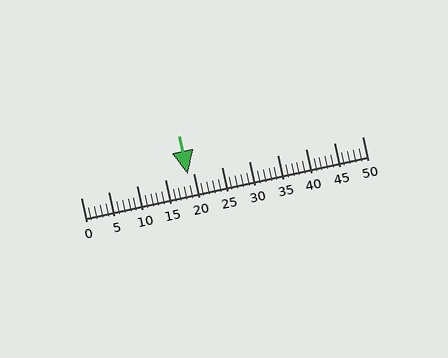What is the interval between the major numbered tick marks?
The major tick marks are spaced 5 units apart.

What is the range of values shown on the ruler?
The ruler shows values from 0 to 50.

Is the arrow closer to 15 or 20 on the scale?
The arrow is closer to 20.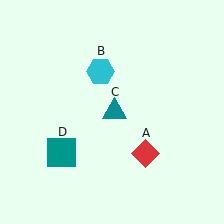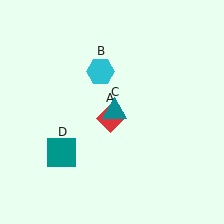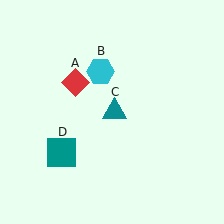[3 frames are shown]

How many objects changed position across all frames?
1 object changed position: red diamond (object A).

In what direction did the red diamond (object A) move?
The red diamond (object A) moved up and to the left.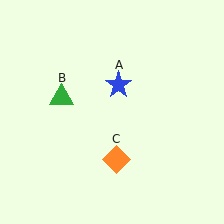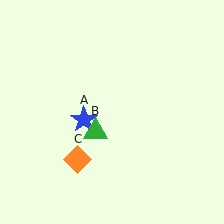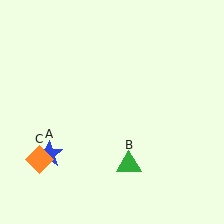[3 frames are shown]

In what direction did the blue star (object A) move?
The blue star (object A) moved down and to the left.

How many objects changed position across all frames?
3 objects changed position: blue star (object A), green triangle (object B), orange diamond (object C).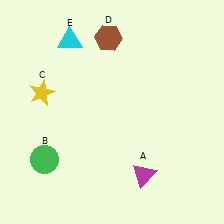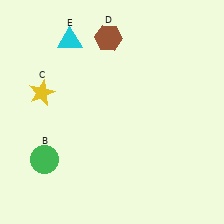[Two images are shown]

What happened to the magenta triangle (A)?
The magenta triangle (A) was removed in Image 2. It was in the bottom-right area of Image 1.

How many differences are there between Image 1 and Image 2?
There is 1 difference between the two images.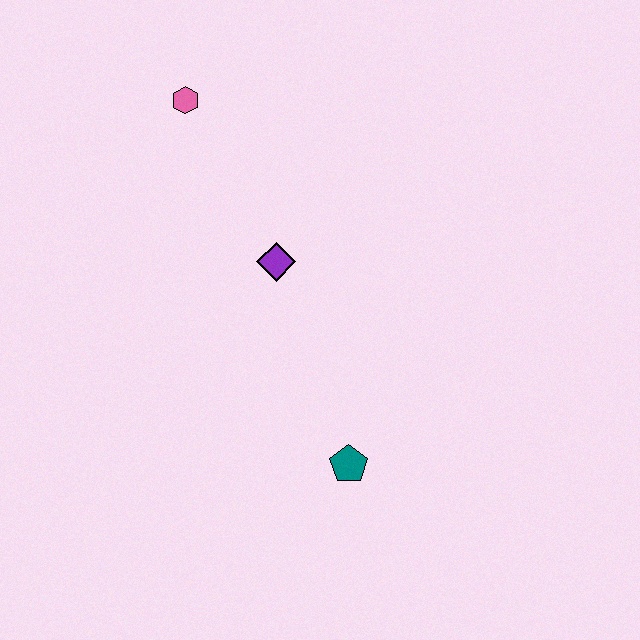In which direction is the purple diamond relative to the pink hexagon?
The purple diamond is below the pink hexagon.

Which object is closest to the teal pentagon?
The purple diamond is closest to the teal pentagon.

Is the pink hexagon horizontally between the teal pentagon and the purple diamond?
No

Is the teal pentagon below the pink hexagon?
Yes